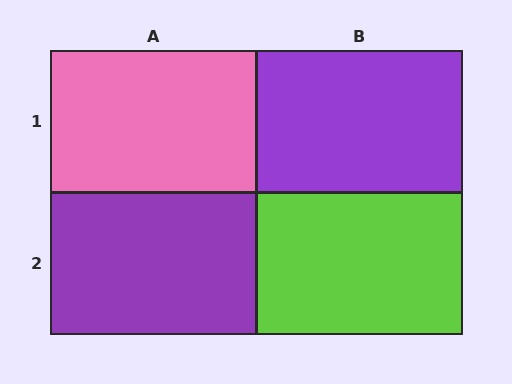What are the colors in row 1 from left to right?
Pink, purple.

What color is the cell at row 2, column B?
Lime.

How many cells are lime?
1 cell is lime.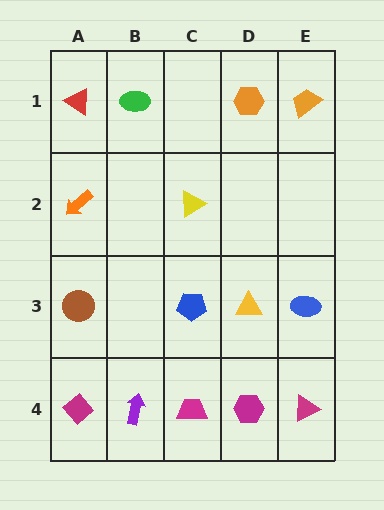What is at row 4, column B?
A purple arrow.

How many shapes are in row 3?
4 shapes.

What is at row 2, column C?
A yellow triangle.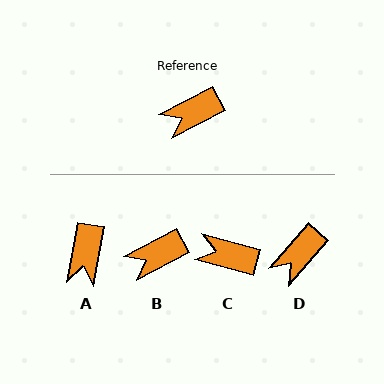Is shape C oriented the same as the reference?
No, it is off by about 43 degrees.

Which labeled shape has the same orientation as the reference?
B.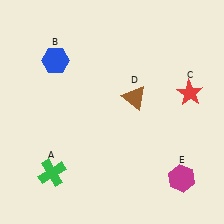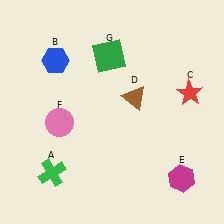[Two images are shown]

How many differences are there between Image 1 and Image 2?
There are 2 differences between the two images.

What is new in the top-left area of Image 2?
A green square (G) was added in the top-left area of Image 2.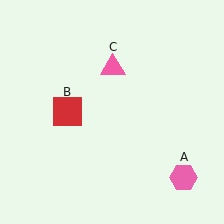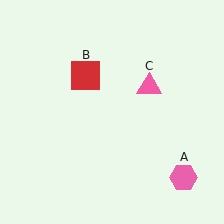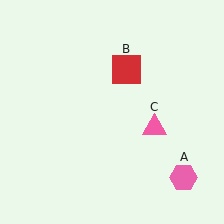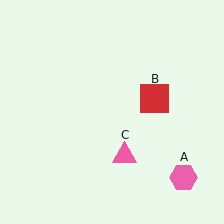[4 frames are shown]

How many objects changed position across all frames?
2 objects changed position: red square (object B), pink triangle (object C).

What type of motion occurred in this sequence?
The red square (object B), pink triangle (object C) rotated clockwise around the center of the scene.